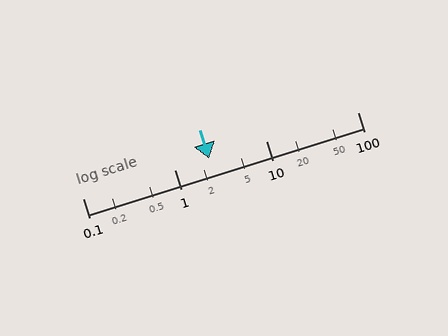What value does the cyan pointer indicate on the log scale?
The pointer indicates approximately 2.4.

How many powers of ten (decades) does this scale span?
The scale spans 3 decades, from 0.1 to 100.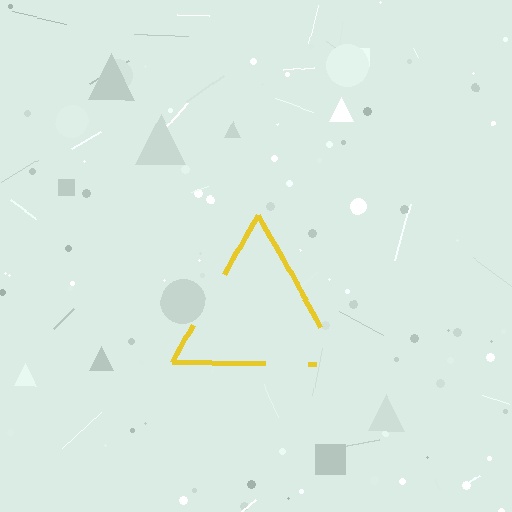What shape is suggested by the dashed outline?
The dashed outline suggests a triangle.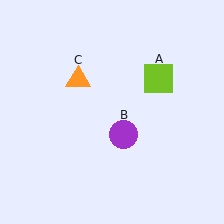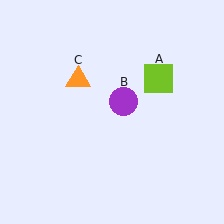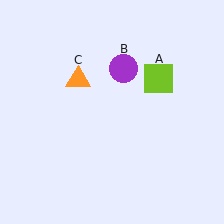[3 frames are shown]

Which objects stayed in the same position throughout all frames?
Lime square (object A) and orange triangle (object C) remained stationary.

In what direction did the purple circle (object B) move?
The purple circle (object B) moved up.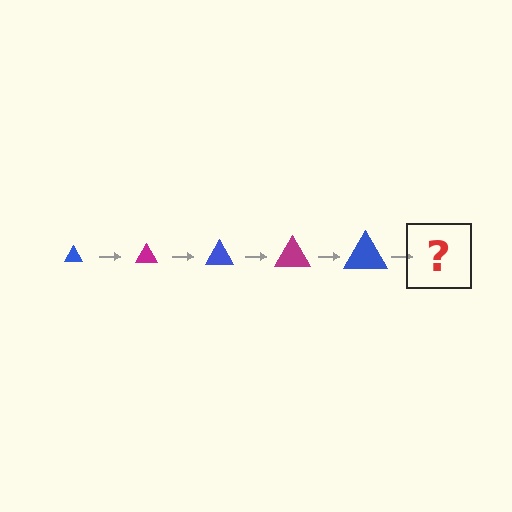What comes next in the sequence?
The next element should be a magenta triangle, larger than the previous one.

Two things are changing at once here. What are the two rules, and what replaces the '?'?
The two rules are that the triangle grows larger each step and the color cycles through blue and magenta. The '?' should be a magenta triangle, larger than the previous one.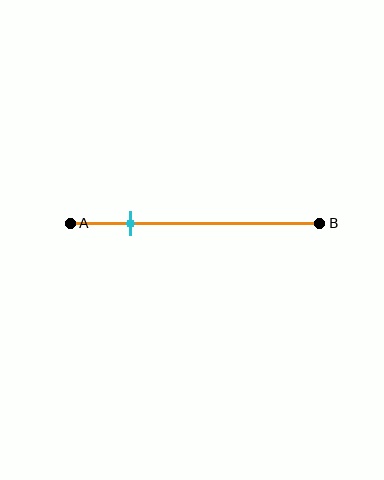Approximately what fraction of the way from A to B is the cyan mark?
The cyan mark is approximately 25% of the way from A to B.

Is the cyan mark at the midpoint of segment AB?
No, the mark is at about 25% from A, not at the 50% midpoint.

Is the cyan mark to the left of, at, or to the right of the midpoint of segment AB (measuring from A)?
The cyan mark is to the left of the midpoint of segment AB.